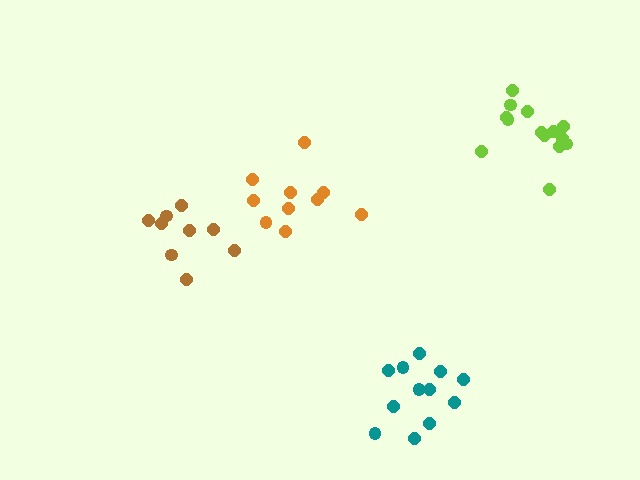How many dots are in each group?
Group 1: 12 dots, Group 2: 14 dots, Group 3: 9 dots, Group 4: 10 dots (45 total).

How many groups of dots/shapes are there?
There are 4 groups.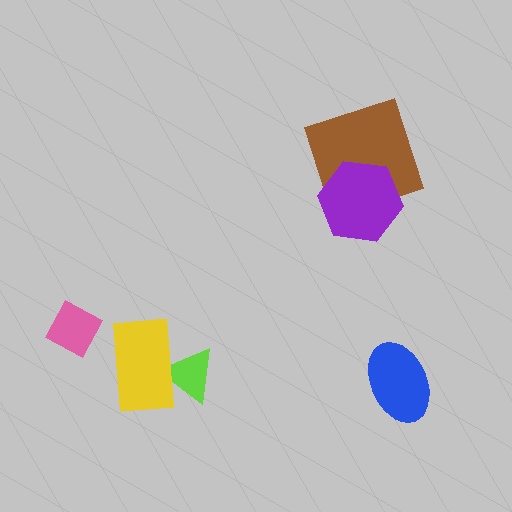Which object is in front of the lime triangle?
The yellow rectangle is in front of the lime triangle.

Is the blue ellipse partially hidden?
No, no other shape covers it.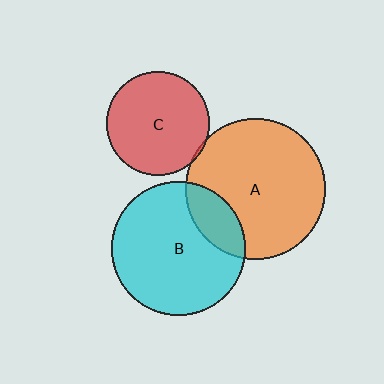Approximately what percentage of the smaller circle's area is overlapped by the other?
Approximately 5%.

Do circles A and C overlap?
Yes.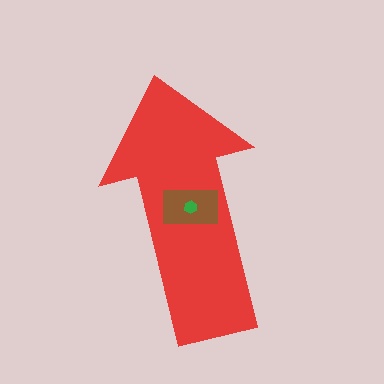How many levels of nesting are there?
3.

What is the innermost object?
The green hexagon.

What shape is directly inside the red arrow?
The brown rectangle.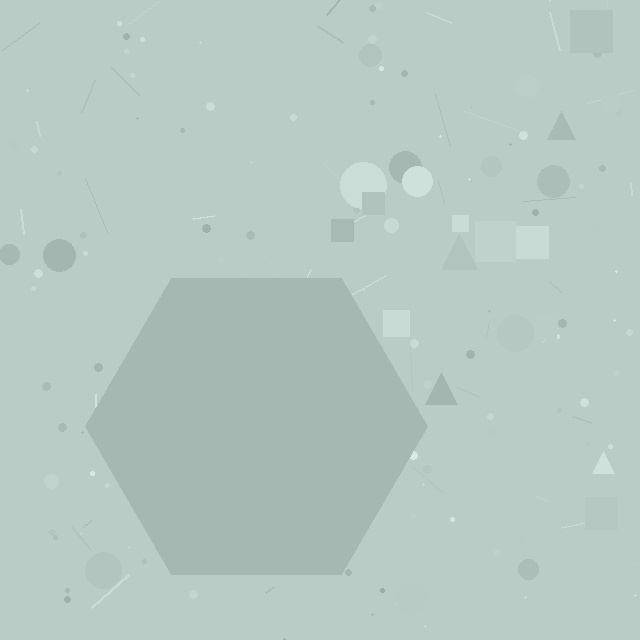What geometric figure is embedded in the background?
A hexagon is embedded in the background.